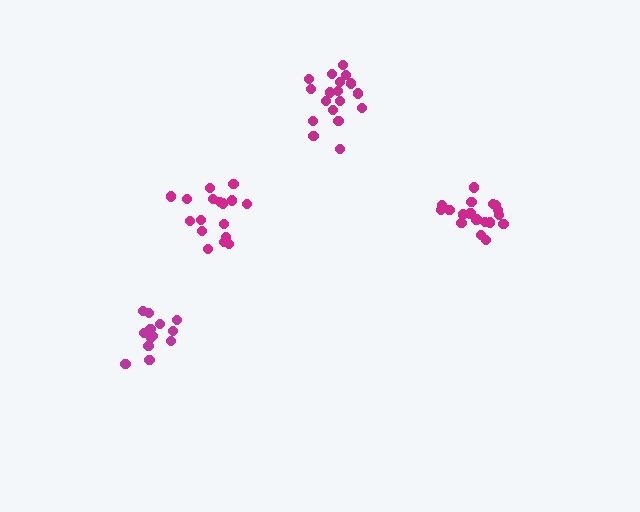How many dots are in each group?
Group 1: 18 dots, Group 2: 13 dots, Group 3: 17 dots, Group 4: 18 dots (66 total).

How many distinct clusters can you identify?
There are 4 distinct clusters.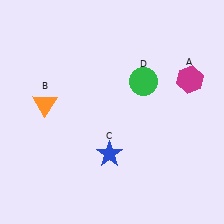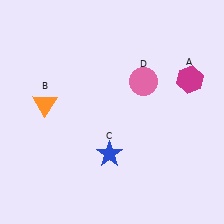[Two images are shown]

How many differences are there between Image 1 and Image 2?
There is 1 difference between the two images.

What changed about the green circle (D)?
In Image 1, D is green. In Image 2, it changed to pink.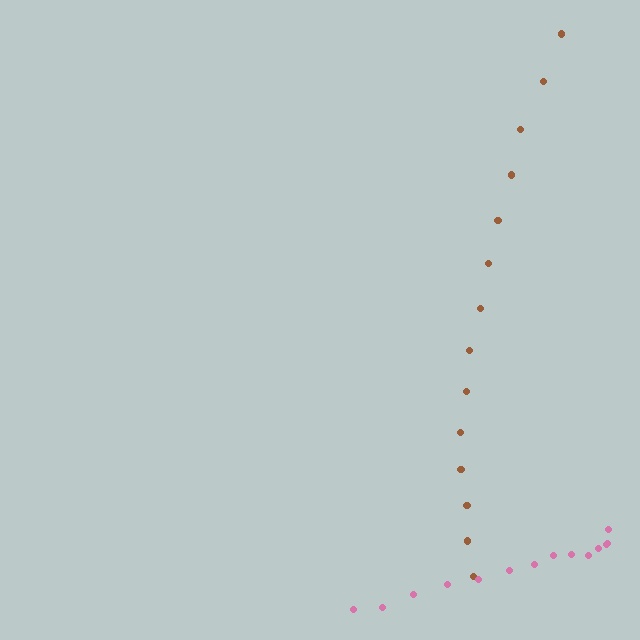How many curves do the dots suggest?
There are 2 distinct paths.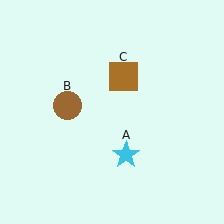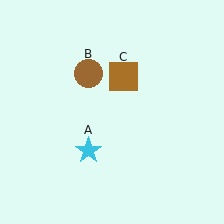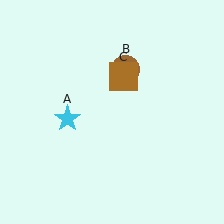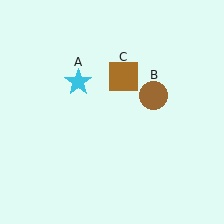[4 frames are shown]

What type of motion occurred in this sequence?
The cyan star (object A), brown circle (object B) rotated clockwise around the center of the scene.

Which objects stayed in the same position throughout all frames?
Brown square (object C) remained stationary.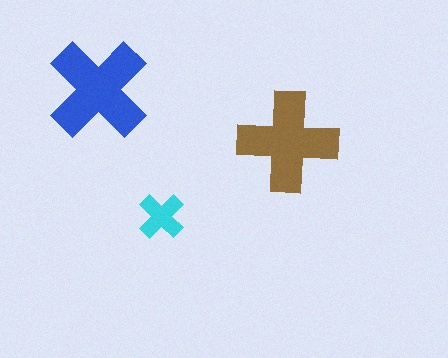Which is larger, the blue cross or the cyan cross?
The blue one.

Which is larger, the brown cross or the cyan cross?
The brown one.